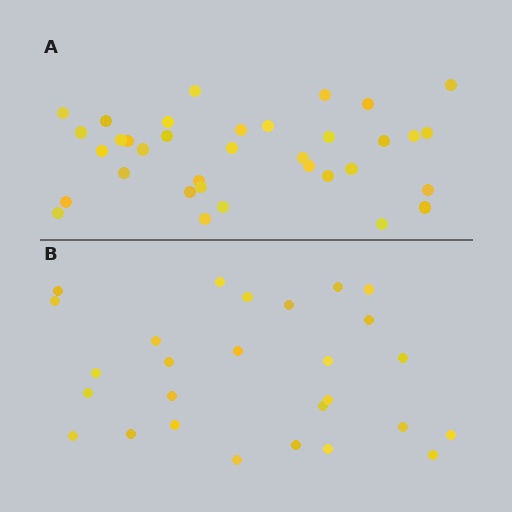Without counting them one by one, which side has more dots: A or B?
Region A (the top region) has more dots.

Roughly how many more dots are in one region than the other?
Region A has roughly 8 or so more dots than region B.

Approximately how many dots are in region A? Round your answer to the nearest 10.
About 40 dots. (The exact count is 35, which rounds to 40.)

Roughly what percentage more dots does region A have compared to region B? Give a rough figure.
About 30% more.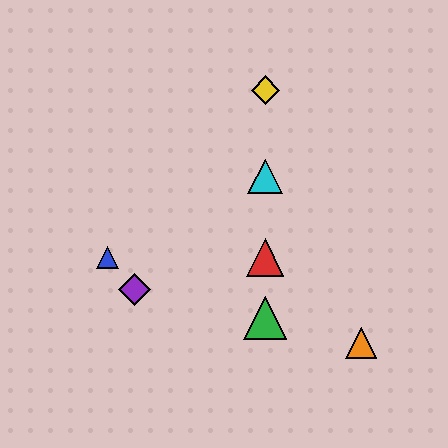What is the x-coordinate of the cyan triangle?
The cyan triangle is at x≈265.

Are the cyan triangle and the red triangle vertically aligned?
Yes, both are at x≈265.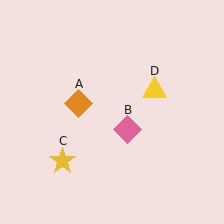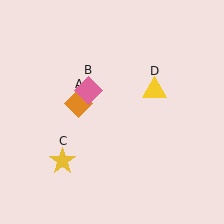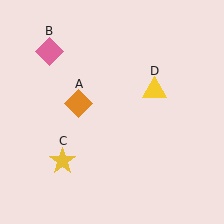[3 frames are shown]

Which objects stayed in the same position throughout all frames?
Orange diamond (object A) and yellow star (object C) and yellow triangle (object D) remained stationary.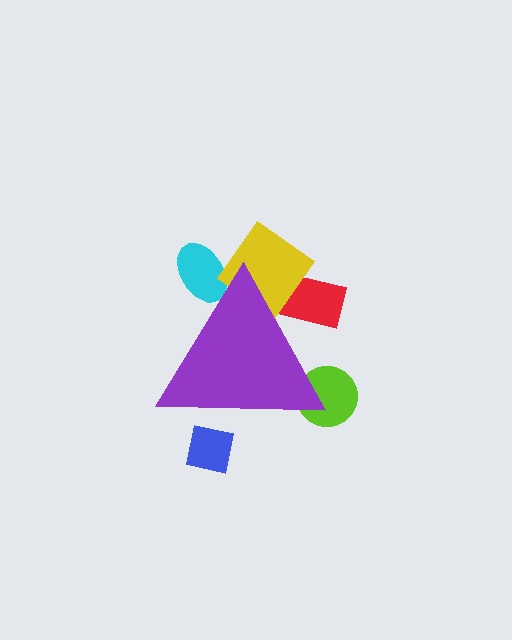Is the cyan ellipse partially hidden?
Yes, the cyan ellipse is partially hidden behind the purple triangle.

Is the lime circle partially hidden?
Yes, the lime circle is partially hidden behind the purple triangle.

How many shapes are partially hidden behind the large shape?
5 shapes are partially hidden.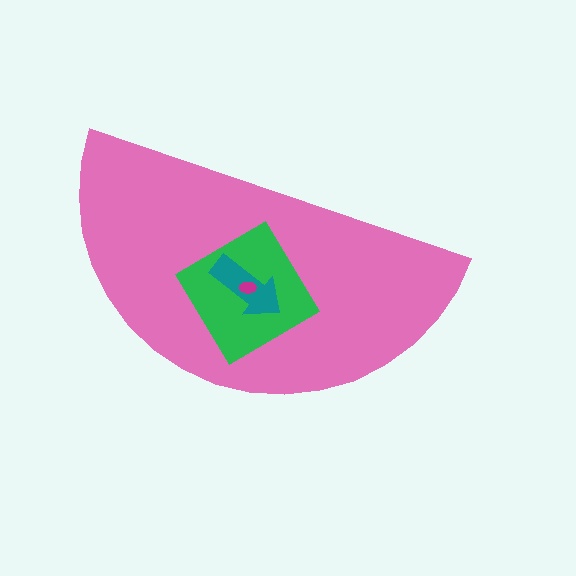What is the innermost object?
The magenta ellipse.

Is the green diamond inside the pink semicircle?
Yes.